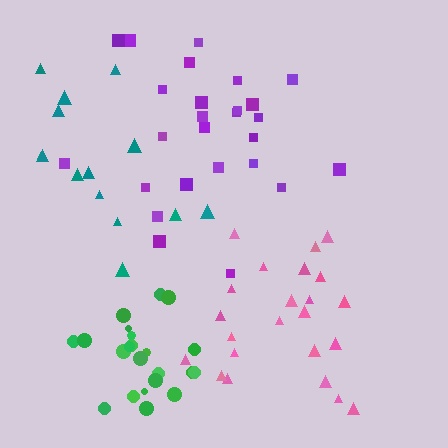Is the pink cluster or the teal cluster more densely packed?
Pink.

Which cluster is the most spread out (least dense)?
Teal.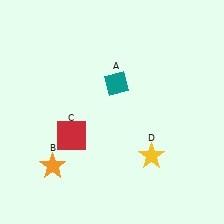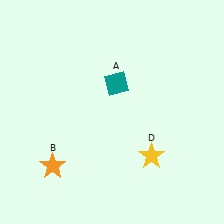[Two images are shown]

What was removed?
The red square (C) was removed in Image 2.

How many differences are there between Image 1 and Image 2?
There is 1 difference between the two images.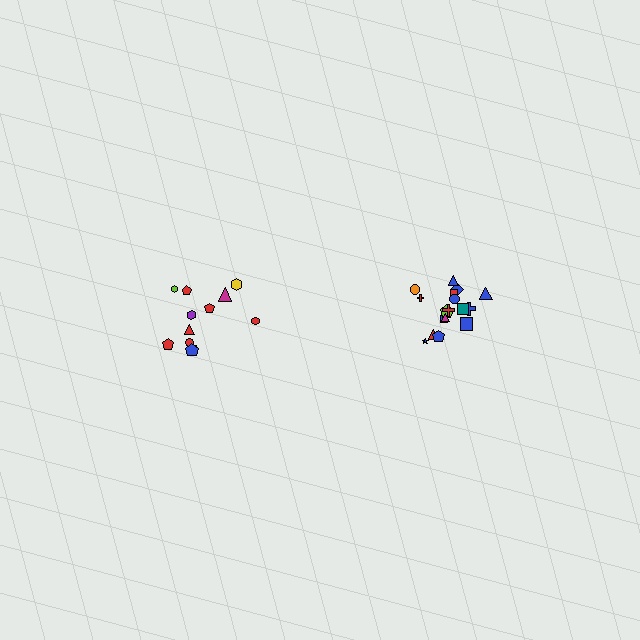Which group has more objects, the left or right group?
The right group.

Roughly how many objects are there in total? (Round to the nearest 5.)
Roughly 30 objects in total.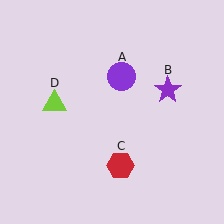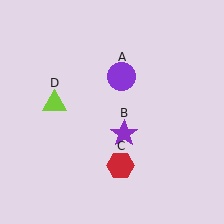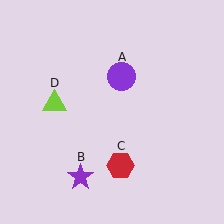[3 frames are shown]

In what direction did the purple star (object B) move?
The purple star (object B) moved down and to the left.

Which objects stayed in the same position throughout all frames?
Purple circle (object A) and red hexagon (object C) and lime triangle (object D) remained stationary.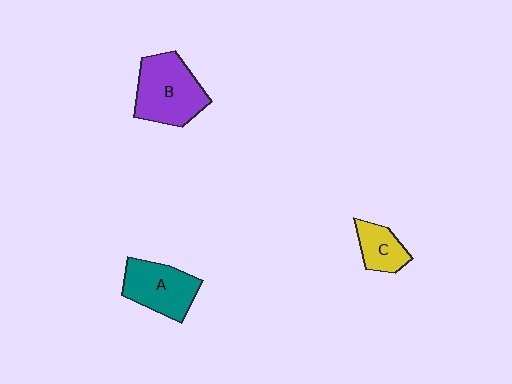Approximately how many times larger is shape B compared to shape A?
Approximately 1.2 times.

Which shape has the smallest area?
Shape C (yellow).